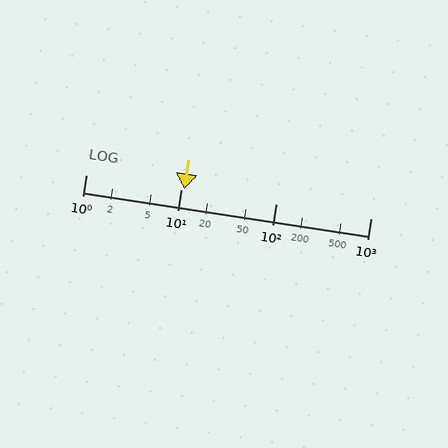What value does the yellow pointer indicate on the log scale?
The pointer indicates approximately 11.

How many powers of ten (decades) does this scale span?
The scale spans 3 decades, from 1 to 1000.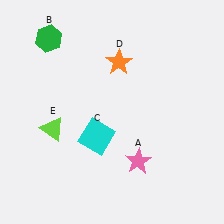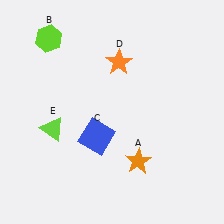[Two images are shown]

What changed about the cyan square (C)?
In Image 1, C is cyan. In Image 2, it changed to blue.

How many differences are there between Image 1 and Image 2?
There are 3 differences between the two images.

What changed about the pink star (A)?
In Image 1, A is pink. In Image 2, it changed to orange.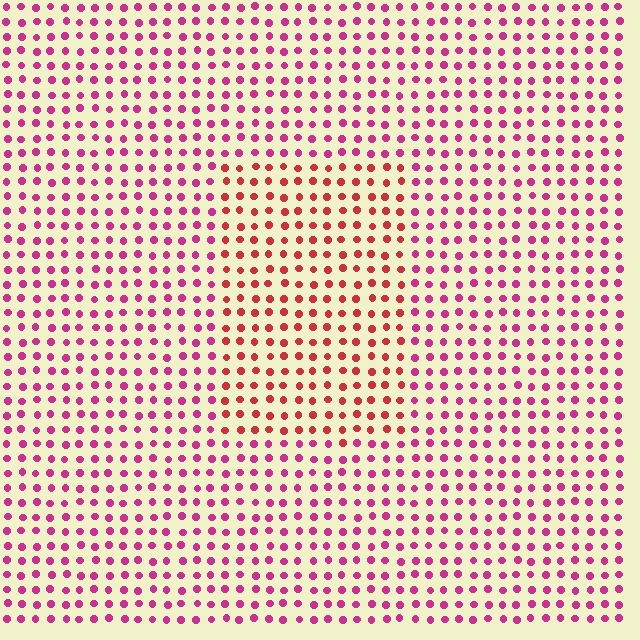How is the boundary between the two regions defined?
The boundary is defined purely by a slight shift in hue (about 32 degrees). Spacing, size, and orientation are identical on both sides.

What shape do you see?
I see a rectangle.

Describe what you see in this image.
The image is filled with small magenta elements in a uniform arrangement. A rectangle-shaped region is visible where the elements are tinted to a slightly different hue, forming a subtle color boundary.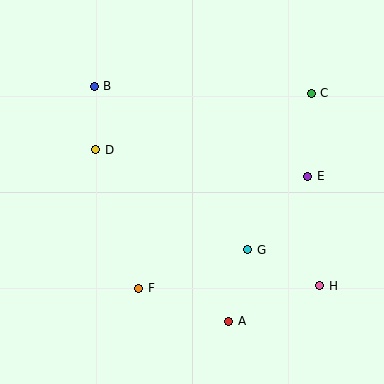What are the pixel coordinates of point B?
Point B is at (94, 86).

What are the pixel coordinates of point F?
Point F is at (139, 288).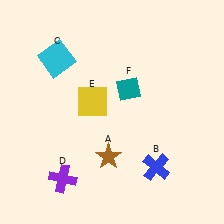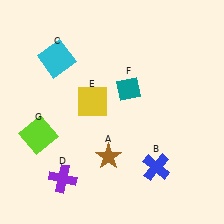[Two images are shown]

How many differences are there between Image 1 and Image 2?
There is 1 difference between the two images.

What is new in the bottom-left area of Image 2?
A lime square (G) was added in the bottom-left area of Image 2.